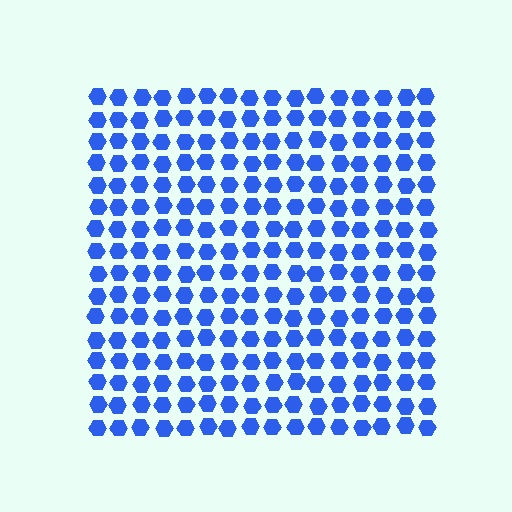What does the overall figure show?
The overall figure shows a square.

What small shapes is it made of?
It is made of small hexagons.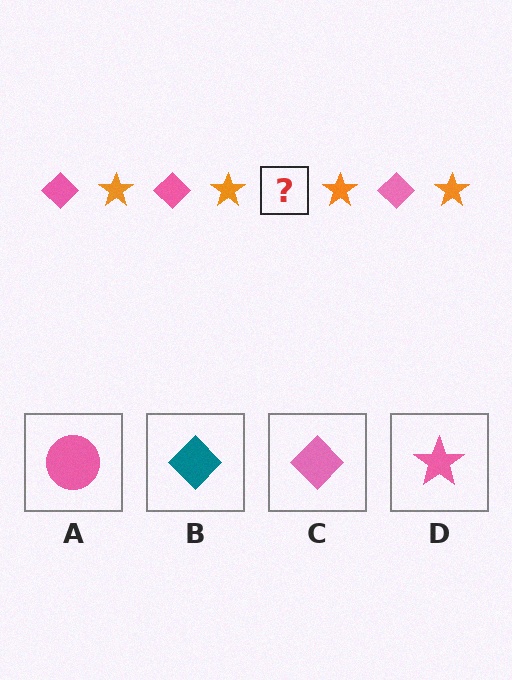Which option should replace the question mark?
Option C.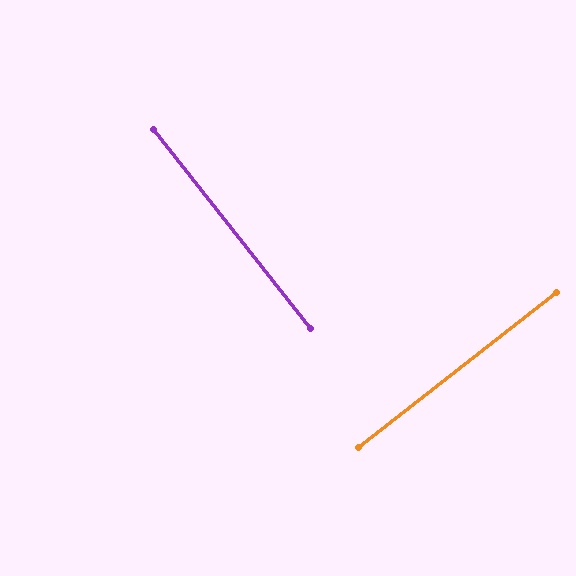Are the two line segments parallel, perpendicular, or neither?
Perpendicular — they meet at approximately 90°.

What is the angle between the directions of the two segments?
Approximately 90 degrees.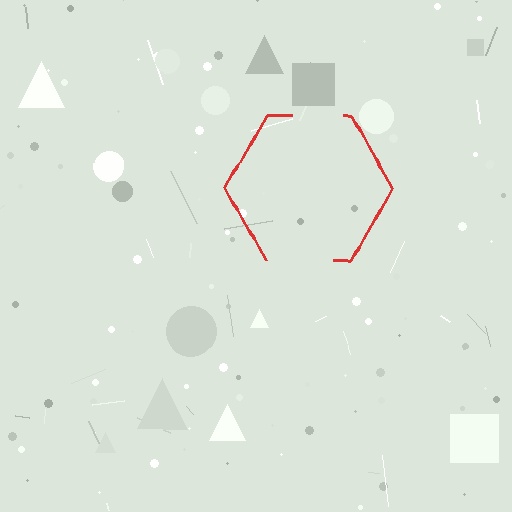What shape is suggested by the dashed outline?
The dashed outline suggests a hexagon.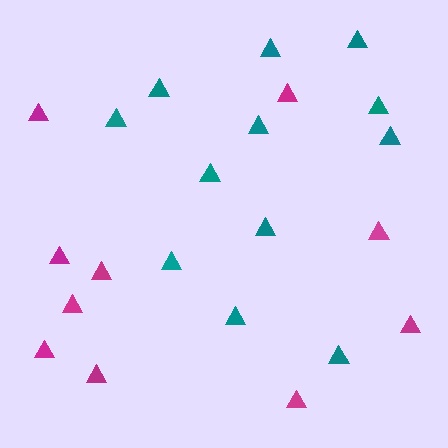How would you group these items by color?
There are 2 groups: one group of teal triangles (12) and one group of magenta triangles (10).